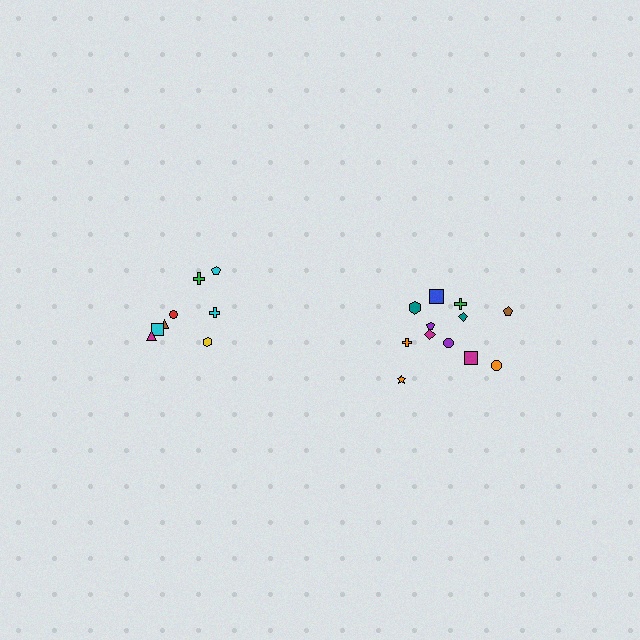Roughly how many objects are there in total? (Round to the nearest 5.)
Roughly 20 objects in total.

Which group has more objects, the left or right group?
The right group.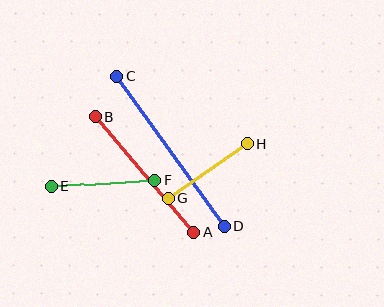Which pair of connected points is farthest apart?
Points C and D are farthest apart.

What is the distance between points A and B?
The distance is approximately 152 pixels.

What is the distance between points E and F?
The distance is approximately 104 pixels.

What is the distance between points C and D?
The distance is approximately 184 pixels.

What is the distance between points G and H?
The distance is approximately 96 pixels.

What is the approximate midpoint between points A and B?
The midpoint is at approximately (144, 174) pixels.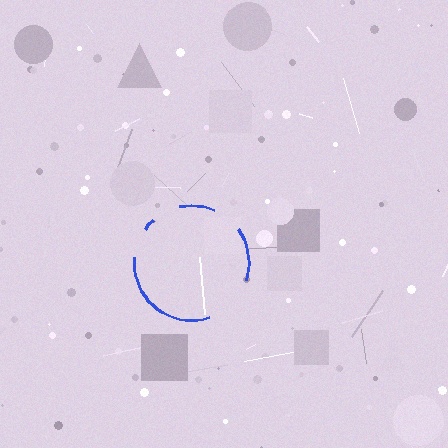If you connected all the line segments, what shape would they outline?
They would outline a circle.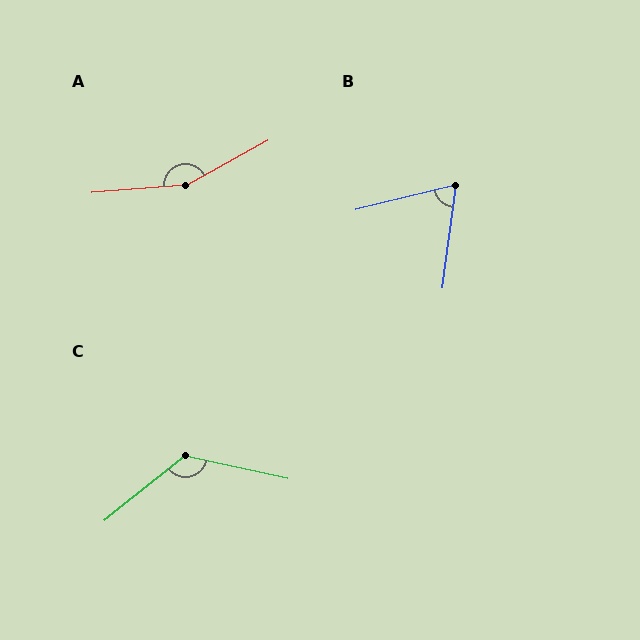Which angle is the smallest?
B, at approximately 68 degrees.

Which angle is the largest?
A, at approximately 156 degrees.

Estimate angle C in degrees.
Approximately 129 degrees.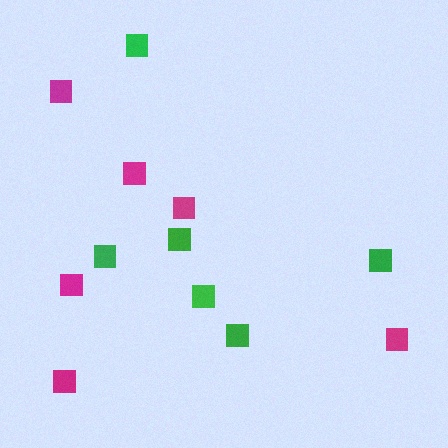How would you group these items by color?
There are 2 groups: one group of magenta squares (6) and one group of green squares (6).